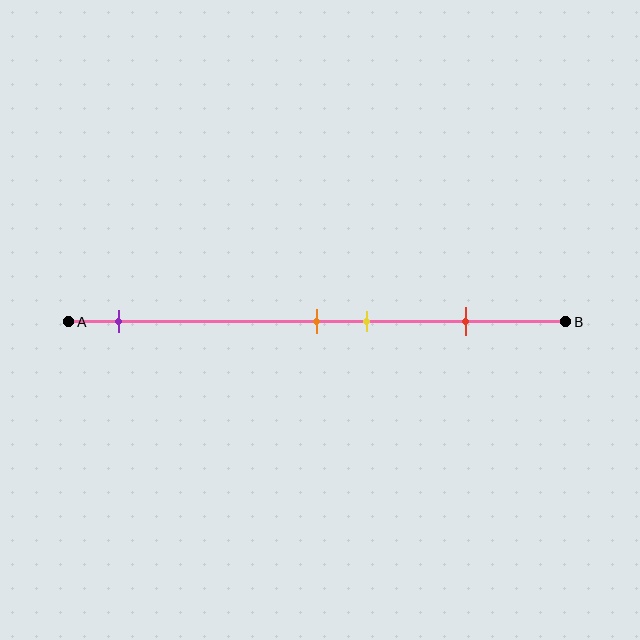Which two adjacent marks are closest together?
The orange and yellow marks are the closest adjacent pair.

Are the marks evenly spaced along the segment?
No, the marks are not evenly spaced.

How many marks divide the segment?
There are 4 marks dividing the segment.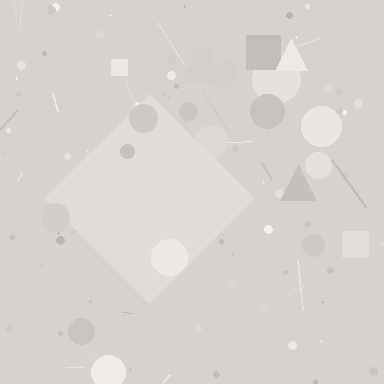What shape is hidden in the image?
A diamond is hidden in the image.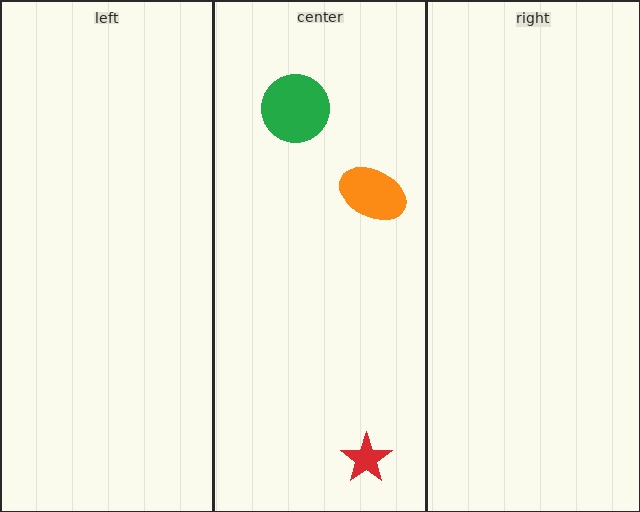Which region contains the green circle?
The center region.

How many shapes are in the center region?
3.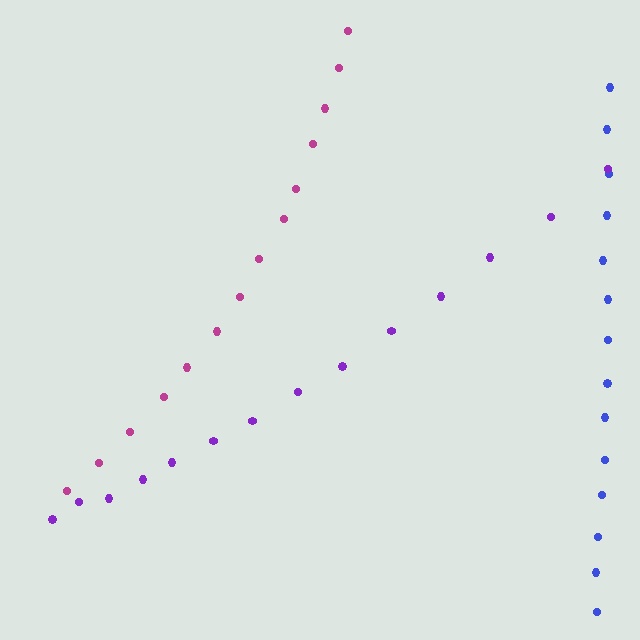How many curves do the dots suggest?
There are 3 distinct paths.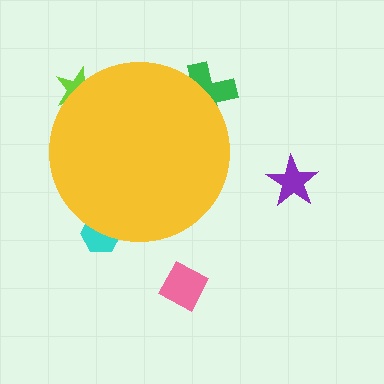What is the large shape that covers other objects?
A yellow circle.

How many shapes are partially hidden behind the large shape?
3 shapes are partially hidden.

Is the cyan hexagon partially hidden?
Yes, the cyan hexagon is partially hidden behind the yellow circle.